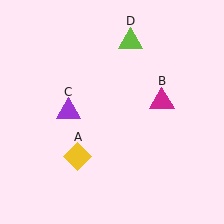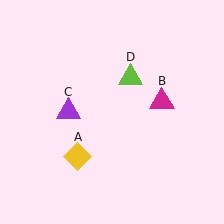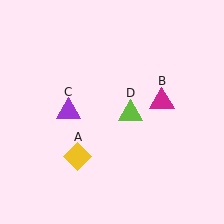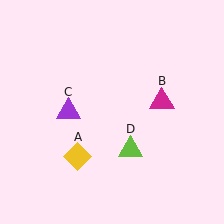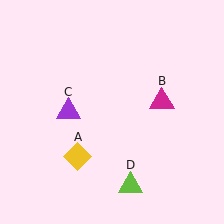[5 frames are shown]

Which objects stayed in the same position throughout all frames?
Yellow diamond (object A) and magenta triangle (object B) and purple triangle (object C) remained stationary.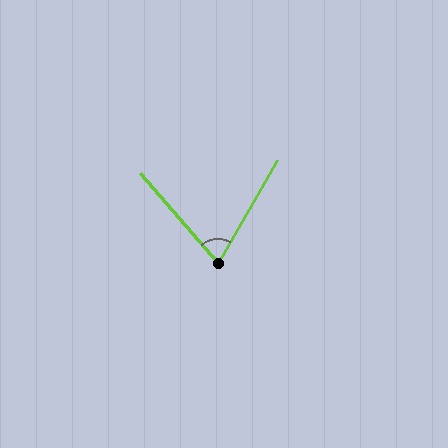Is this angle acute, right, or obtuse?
It is acute.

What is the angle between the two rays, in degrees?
Approximately 71 degrees.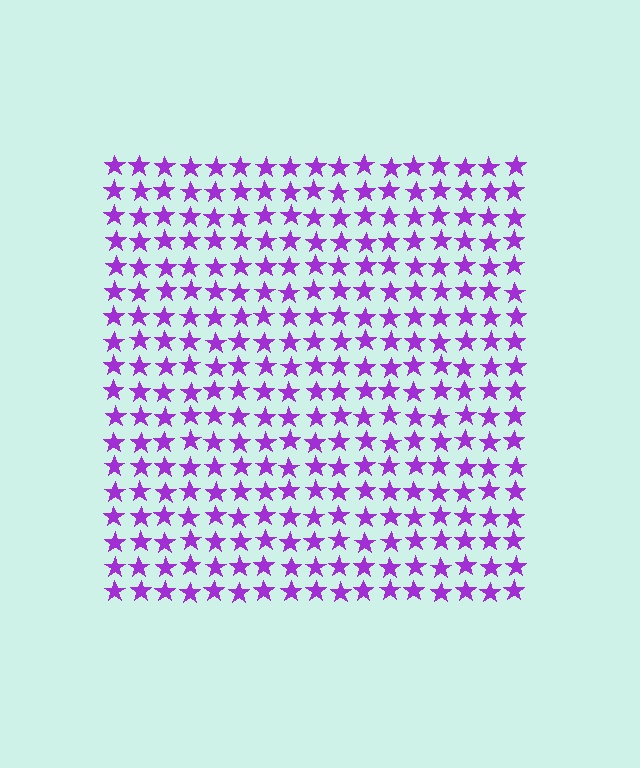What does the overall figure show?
The overall figure shows a square.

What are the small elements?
The small elements are stars.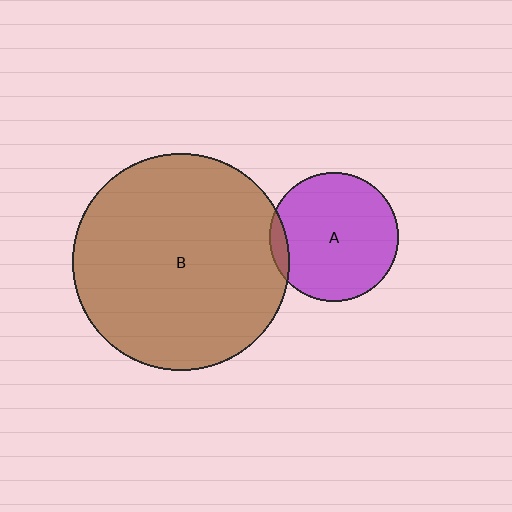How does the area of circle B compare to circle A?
Approximately 2.8 times.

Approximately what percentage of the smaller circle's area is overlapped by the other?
Approximately 5%.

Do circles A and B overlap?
Yes.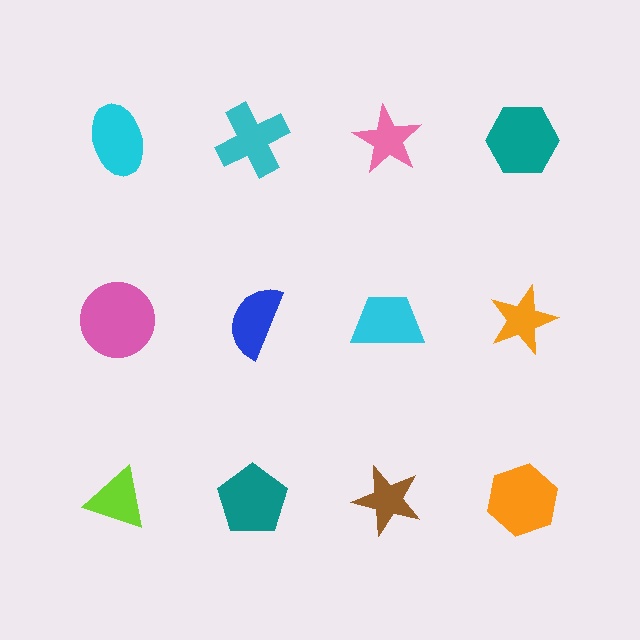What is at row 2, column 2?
A blue semicircle.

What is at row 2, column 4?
An orange star.